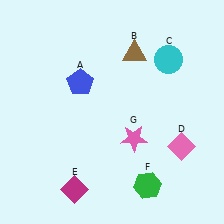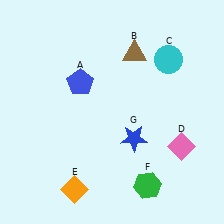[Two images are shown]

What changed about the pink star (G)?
In Image 1, G is pink. In Image 2, it changed to blue.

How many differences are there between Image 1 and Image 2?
There are 2 differences between the two images.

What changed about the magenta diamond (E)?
In Image 1, E is magenta. In Image 2, it changed to orange.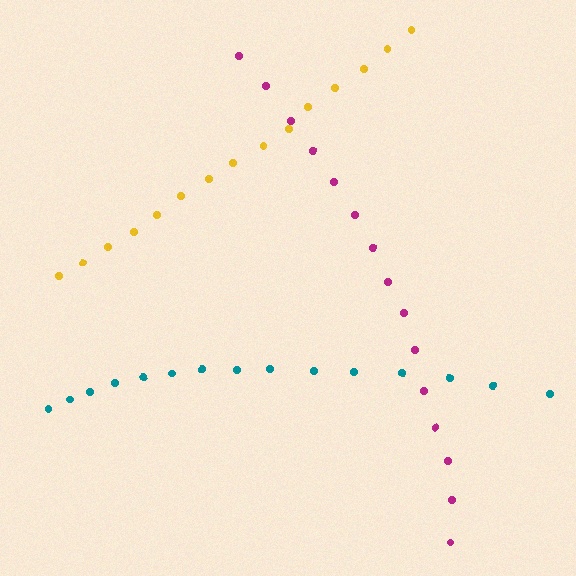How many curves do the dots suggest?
There are 3 distinct paths.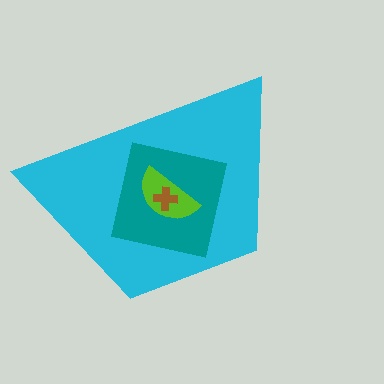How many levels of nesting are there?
4.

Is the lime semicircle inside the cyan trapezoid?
Yes.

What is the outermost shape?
The cyan trapezoid.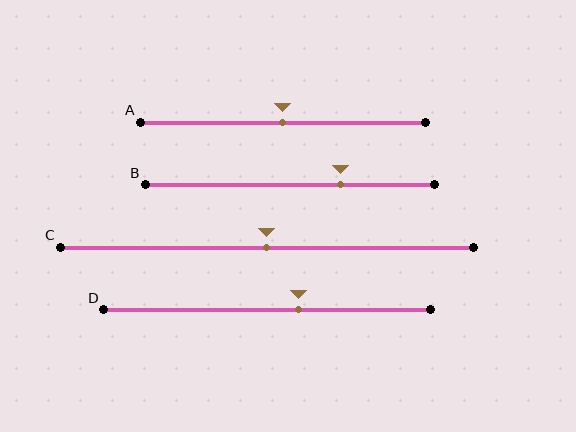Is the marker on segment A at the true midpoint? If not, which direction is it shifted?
Yes, the marker on segment A is at the true midpoint.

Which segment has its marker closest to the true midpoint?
Segment A has its marker closest to the true midpoint.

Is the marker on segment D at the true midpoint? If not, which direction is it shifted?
No, the marker on segment D is shifted to the right by about 10% of the segment length.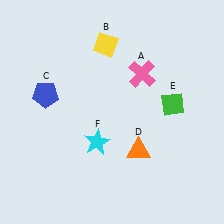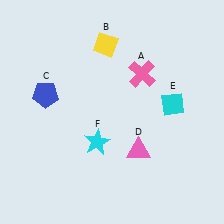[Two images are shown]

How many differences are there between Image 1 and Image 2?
There are 2 differences between the two images.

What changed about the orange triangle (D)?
In Image 1, D is orange. In Image 2, it changed to pink.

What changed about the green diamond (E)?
In Image 1, E is green. In Image 2, it changed to cyan.